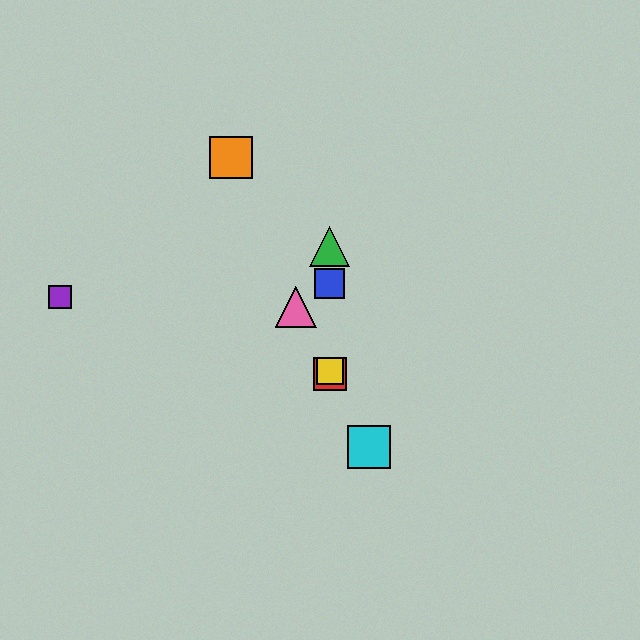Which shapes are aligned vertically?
The red square, the blue square, the green triangle, the yellow square are aligned vertically.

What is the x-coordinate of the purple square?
The purple square is at x≈60.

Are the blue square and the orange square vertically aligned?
No, the blue square is at x≈330 and the orange square is at x≈231.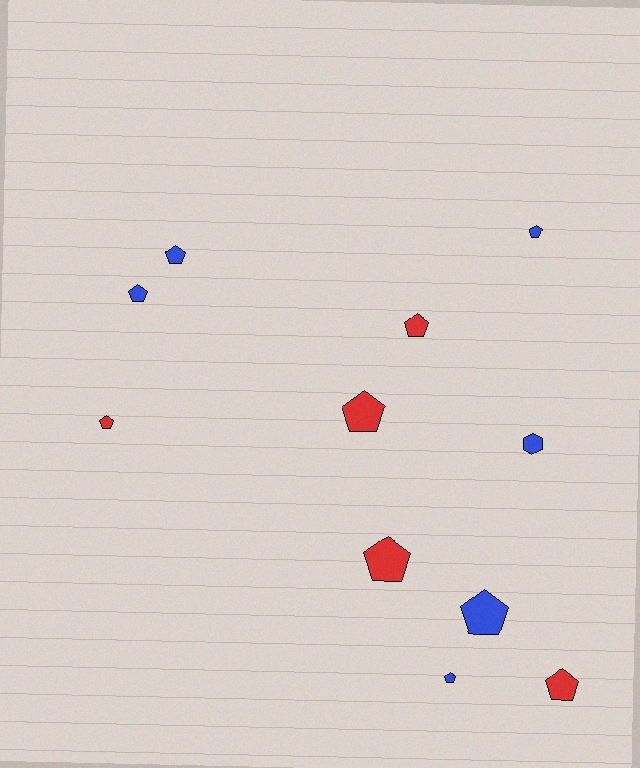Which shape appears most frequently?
Pentagon, with 10 objects.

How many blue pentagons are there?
There are 5 blue pentagons.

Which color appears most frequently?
Blue, with 6 objects.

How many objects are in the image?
There are 11 objects.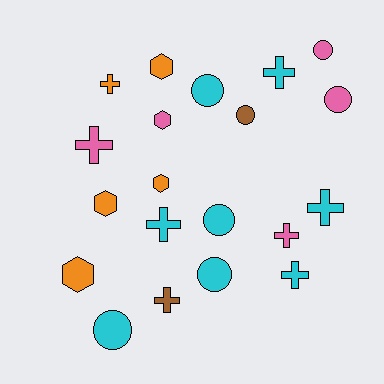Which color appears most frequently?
Cyan, with 8 objects.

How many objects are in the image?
There are 20 objects.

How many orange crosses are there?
There is 1 orange cross.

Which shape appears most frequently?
Cross, with 8 objects.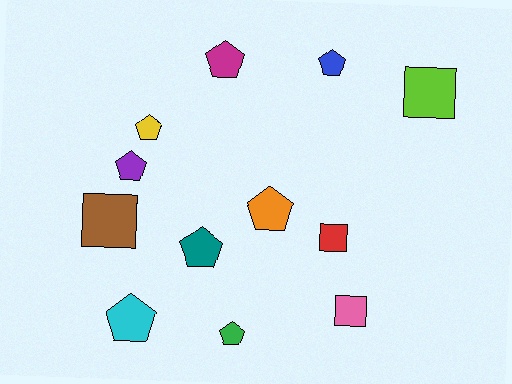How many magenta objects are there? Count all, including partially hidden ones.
There is 1 magenta object.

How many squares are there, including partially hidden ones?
There are 4 squares.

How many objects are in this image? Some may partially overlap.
There are 12 objects.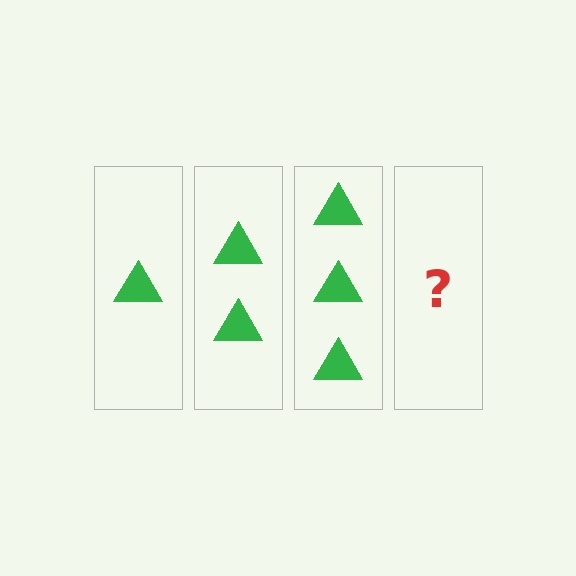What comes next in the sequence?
The next element should be 4 triangles.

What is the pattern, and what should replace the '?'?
The pattern is that each step adds one more triangle. The '?' should be 4 triangles.